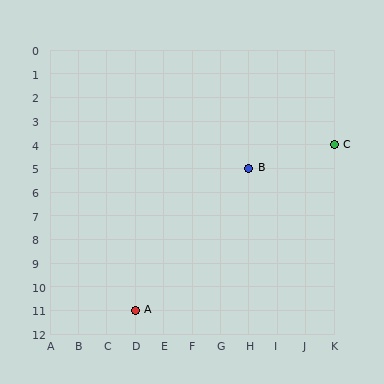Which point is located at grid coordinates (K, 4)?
Point C is at (K, 4).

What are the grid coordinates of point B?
Point B is at grid coordinates (H, 5).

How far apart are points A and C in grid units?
Points A and C are 7 columns and 7 rows apart (about 9.9 grid units diagonally).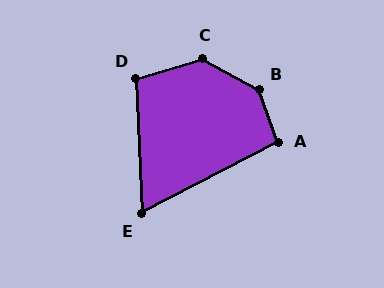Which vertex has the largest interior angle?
B, at approximately 139 degrees.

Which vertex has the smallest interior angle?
E, at approximately 65 degrees.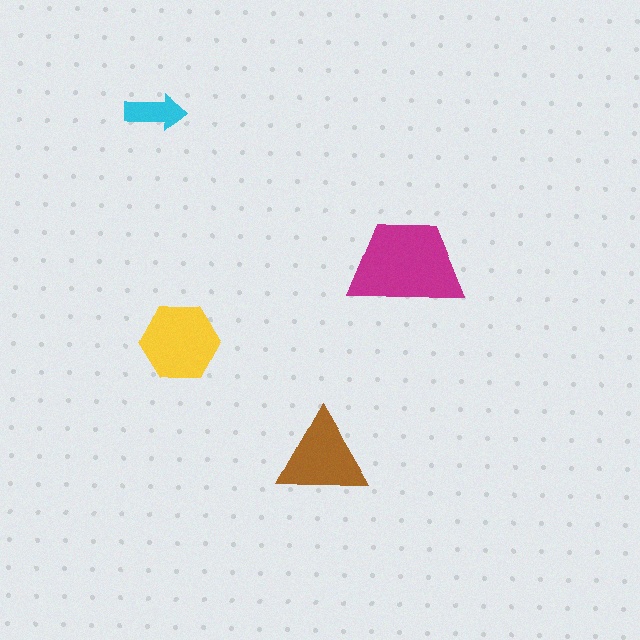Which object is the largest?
The magenta trapezoid.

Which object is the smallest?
The cyan arrow.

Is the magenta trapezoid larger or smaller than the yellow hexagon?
Larger.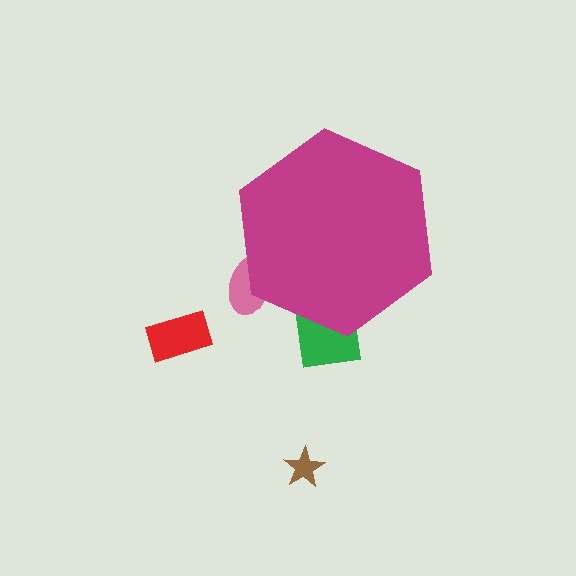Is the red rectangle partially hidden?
No, the red rectangle is fully visible.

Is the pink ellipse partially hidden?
Yes, the pink ellipse is partially hidden behind the magenta hexagon.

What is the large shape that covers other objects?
A magenta hexagon.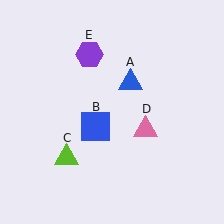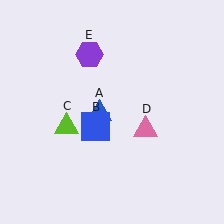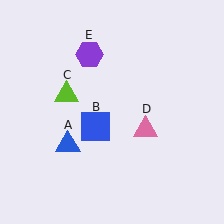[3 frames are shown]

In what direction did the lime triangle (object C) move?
The lime triangle (object C) moved up.